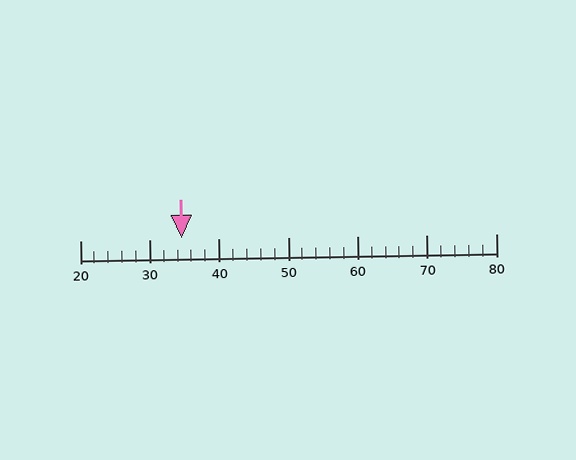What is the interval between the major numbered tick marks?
The major tick marks are spaced 10 units apart.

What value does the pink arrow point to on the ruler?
The pink arrow points to approximately 35.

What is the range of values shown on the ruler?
The ruler shows values from 20 to 80.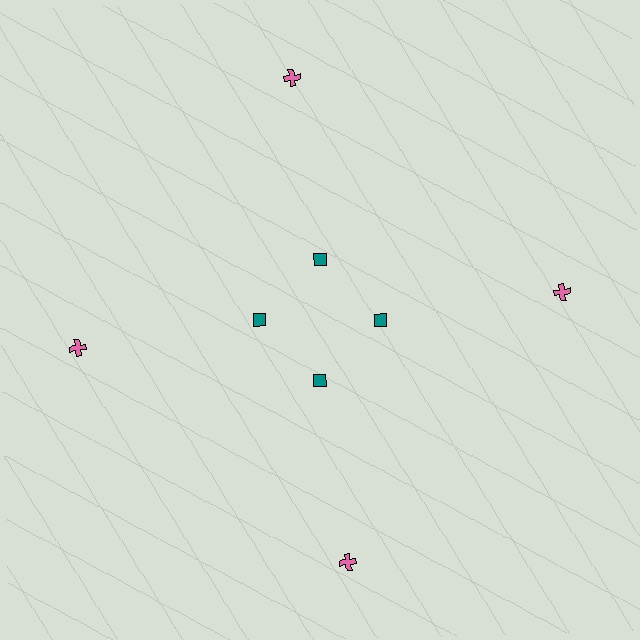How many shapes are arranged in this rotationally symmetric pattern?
There are 8 shapes, arranged in 4 groups of 2.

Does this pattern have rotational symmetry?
Yes, this pattern has 4-fold rotational symmetry. It looks the same after rotating 90 degrees around the center.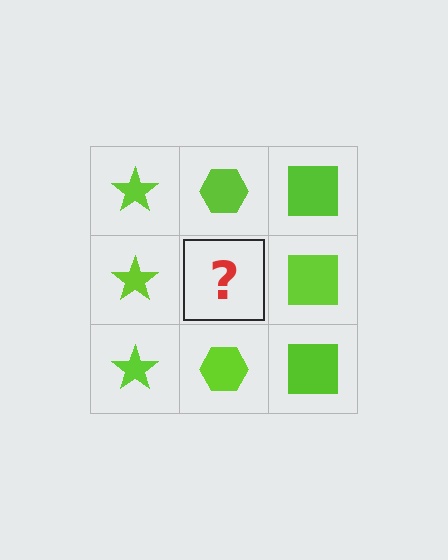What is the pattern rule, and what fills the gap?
The rule is that each column has a consistent shape. The gap should be filled with a lime hexagon.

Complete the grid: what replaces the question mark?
The question mark should be replaced with a lime hexagon.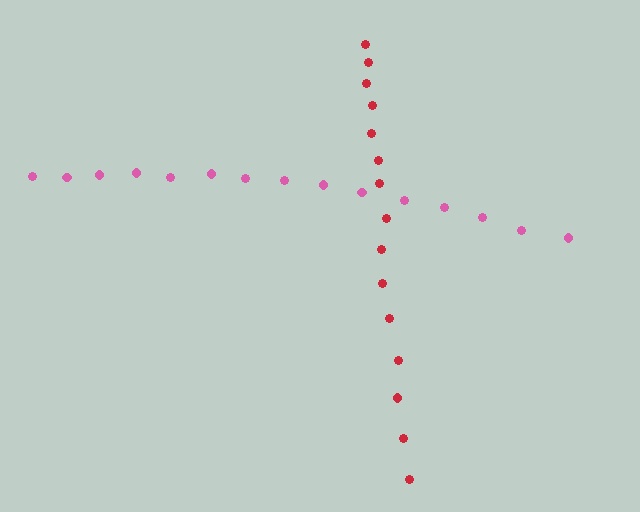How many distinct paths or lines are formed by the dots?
There are 2 distinct paths.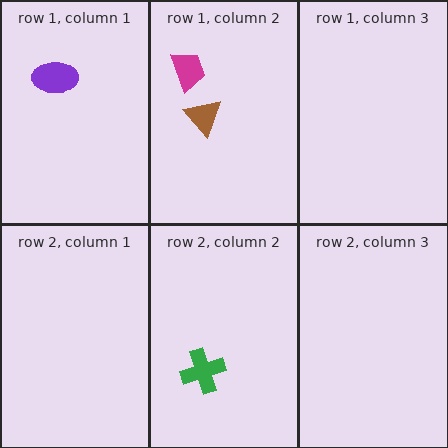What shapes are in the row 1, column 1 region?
The purple ellipse.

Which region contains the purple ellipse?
The row 1, column 1 region.